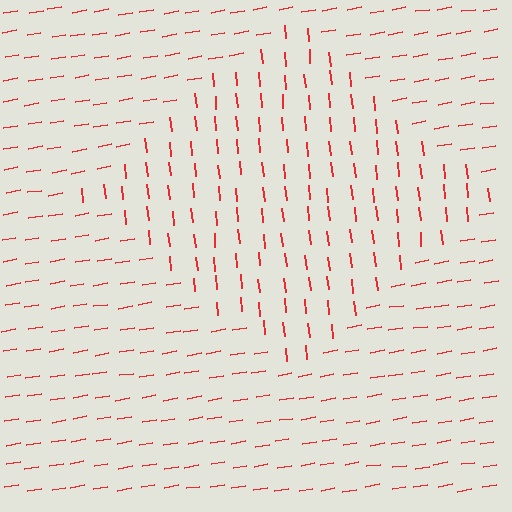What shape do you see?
I see a diamond.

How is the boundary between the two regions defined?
The boundary is defined purely by a change in line orientation (approximately 86 degrees difference). All lines are the same color and thickness.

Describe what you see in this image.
The image is filled with small red line segments. A diamond region in the image has lines oriented differently from the surrounding lines, creating a visible texture boundary.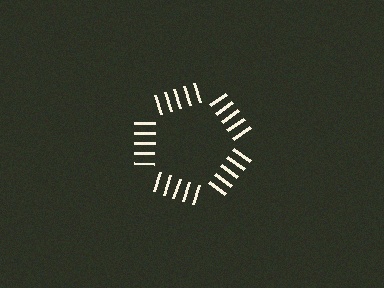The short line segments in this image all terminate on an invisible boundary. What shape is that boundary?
An illusory pentagon — the line segments terminate on its edges but no continuous stroke is drawn.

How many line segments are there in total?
25 — 5 along each of the 5 edges.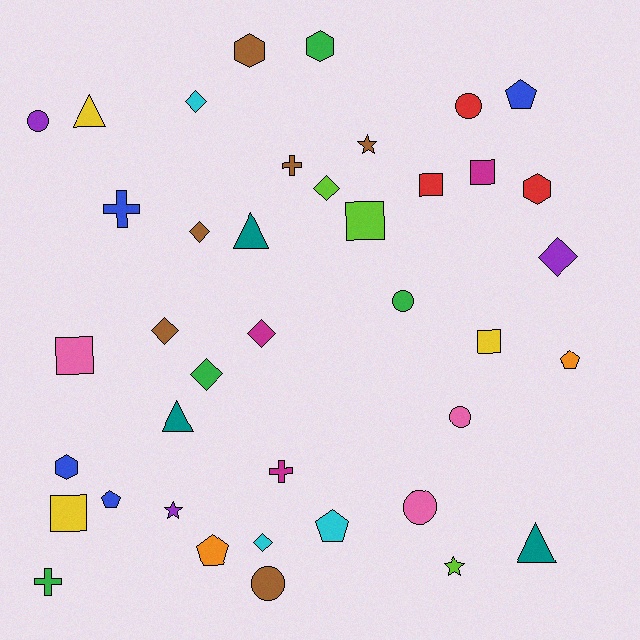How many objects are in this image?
There are 40 objects.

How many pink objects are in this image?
There are 3 pink objects.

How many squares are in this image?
There are 6 squares.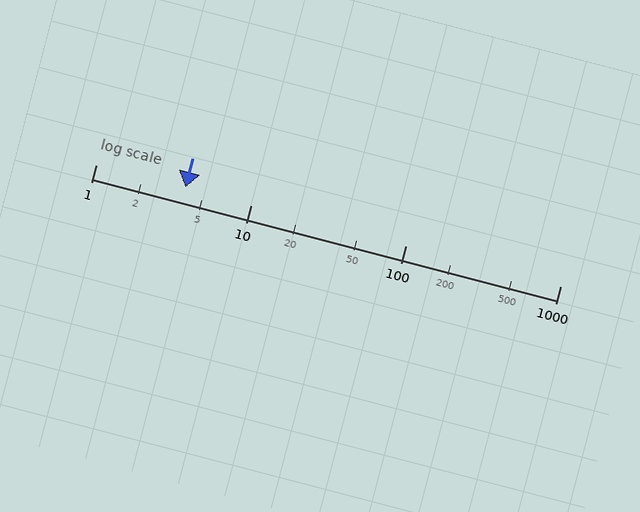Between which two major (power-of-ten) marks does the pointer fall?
The pointer is between 1 and 10.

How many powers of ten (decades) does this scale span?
The scale spans 3 decades, from 1 to 1000.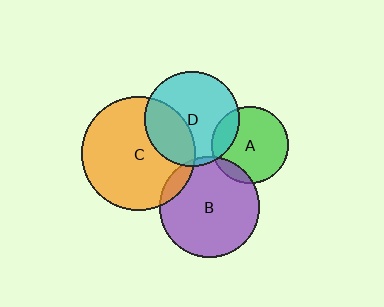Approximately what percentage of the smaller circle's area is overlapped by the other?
Approximately 35%.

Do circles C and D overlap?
Yes.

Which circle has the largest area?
Circle C (orange).